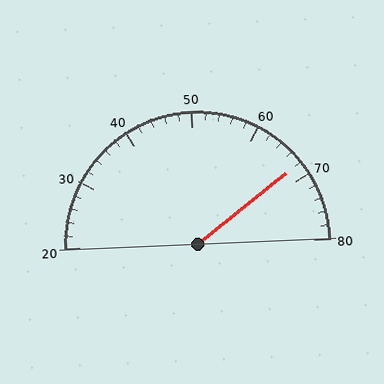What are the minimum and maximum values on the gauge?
The gauge ranges from 20 to 80.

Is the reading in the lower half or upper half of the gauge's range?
The reading is in the upper half of the range (20 to 80).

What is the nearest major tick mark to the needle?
The nearest major tick mark is 70.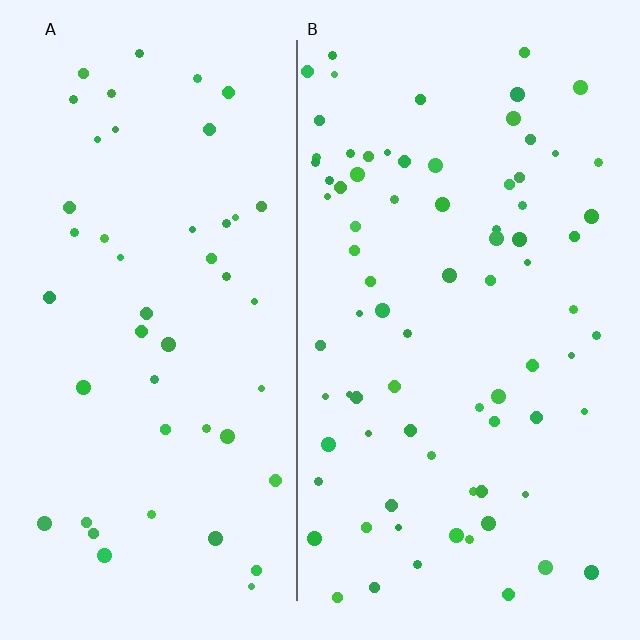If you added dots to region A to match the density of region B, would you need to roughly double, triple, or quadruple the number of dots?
Approximately double.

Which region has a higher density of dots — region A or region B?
B (the right).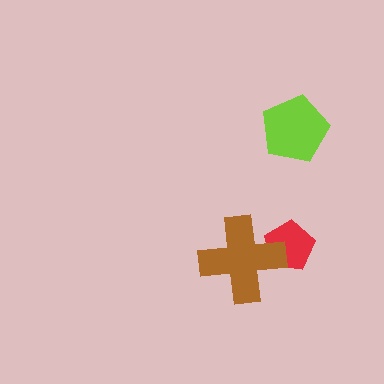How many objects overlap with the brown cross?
1 object overlaps with the brown cross.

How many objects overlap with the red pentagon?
1 object overlaps with the red pentagon.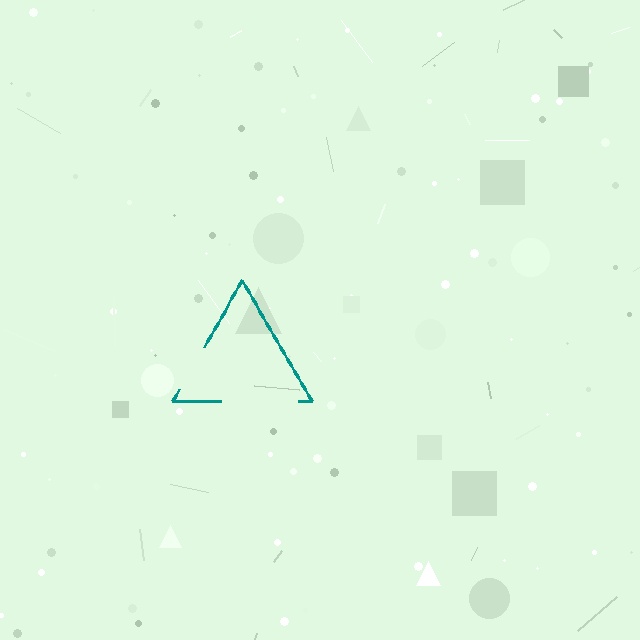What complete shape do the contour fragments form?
The contour fragments form a triangle.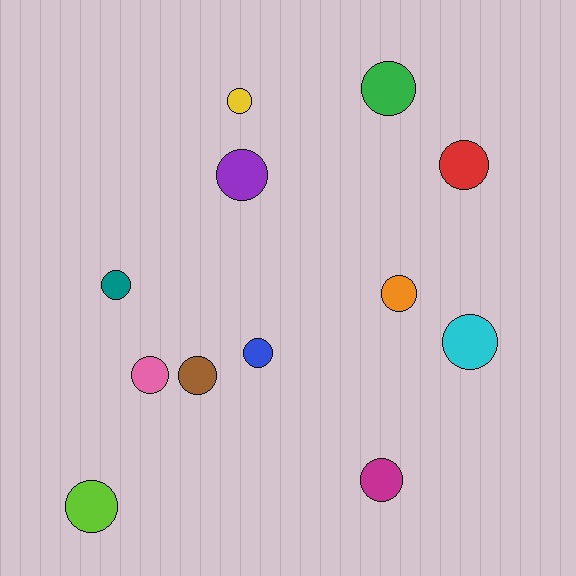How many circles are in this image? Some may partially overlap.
There are 12 circles.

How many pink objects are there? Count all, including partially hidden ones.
There is 1 pink object.